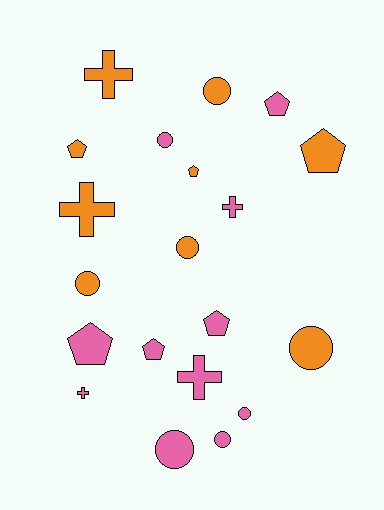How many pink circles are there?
There are 4 pink circles.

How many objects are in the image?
There are 20 objects.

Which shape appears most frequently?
Circle, with 8 objects.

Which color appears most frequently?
Pink, with 11 objects.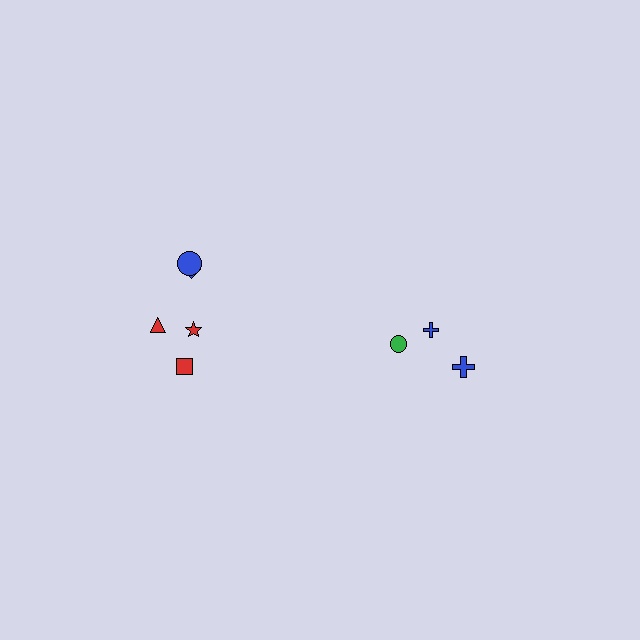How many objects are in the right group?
There are 3 objects.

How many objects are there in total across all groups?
There are 8 objects.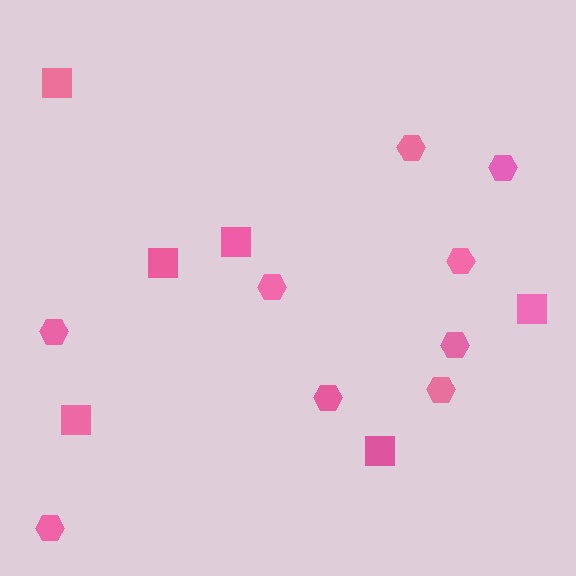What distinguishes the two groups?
There are 2 groups: one group of hexagons (9) and one group of squares (6).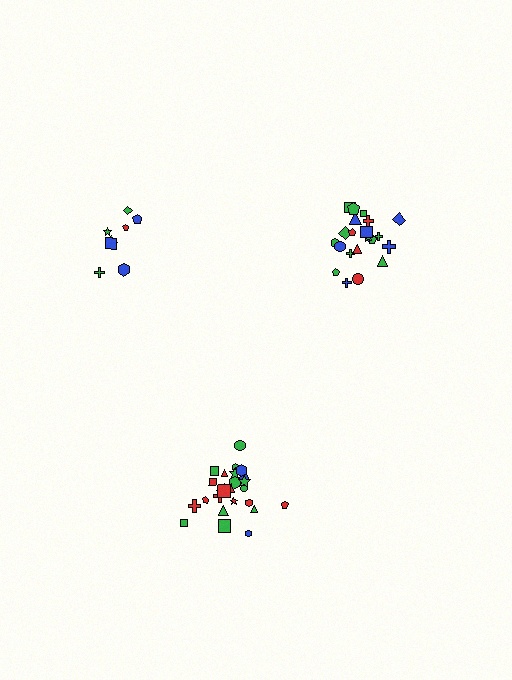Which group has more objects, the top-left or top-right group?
The top-right group.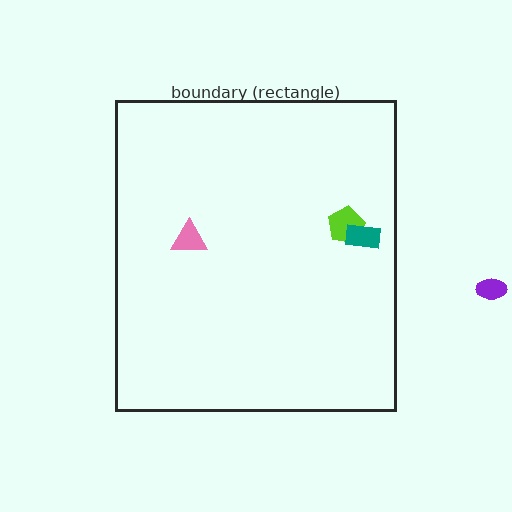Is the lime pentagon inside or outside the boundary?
Inside.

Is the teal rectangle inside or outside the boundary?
Inside.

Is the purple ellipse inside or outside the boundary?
Outside.